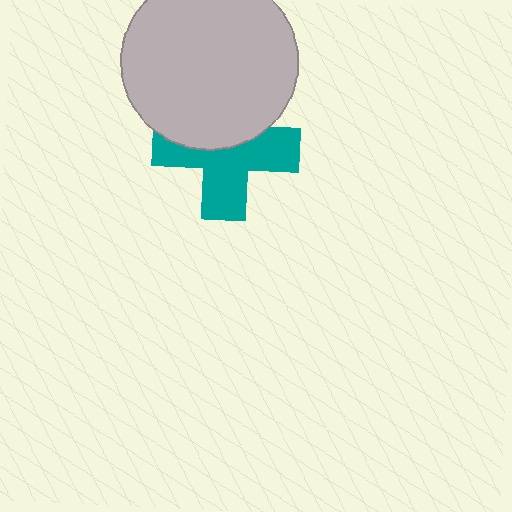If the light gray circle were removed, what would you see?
You would see the complete teal cross.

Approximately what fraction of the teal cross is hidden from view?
Roughly 41% of the teal cross is hidden behind the light gray circle.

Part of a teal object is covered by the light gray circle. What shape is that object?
It is a cross.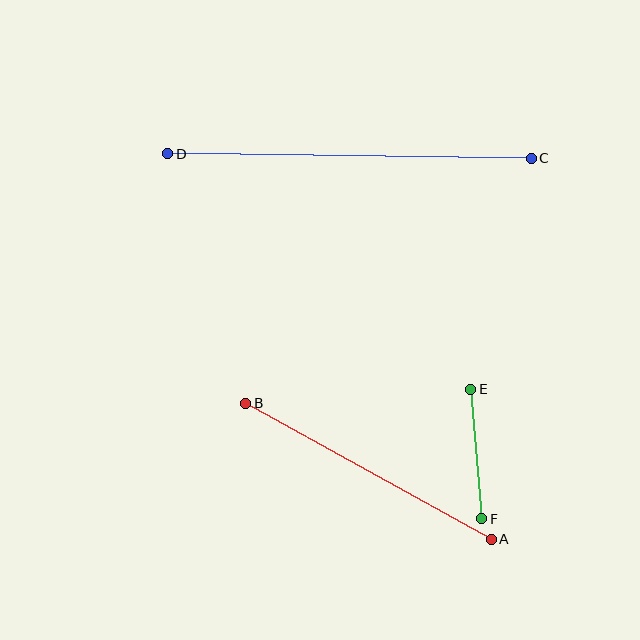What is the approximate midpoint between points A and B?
The midpoint is at approximately (369, 471) pixels.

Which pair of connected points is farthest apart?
Points C and D are farthest apart.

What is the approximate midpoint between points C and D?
The midpoint is at approximately (349, 156) pixels.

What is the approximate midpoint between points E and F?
The midpoint is at approximately (476, 454) pixels.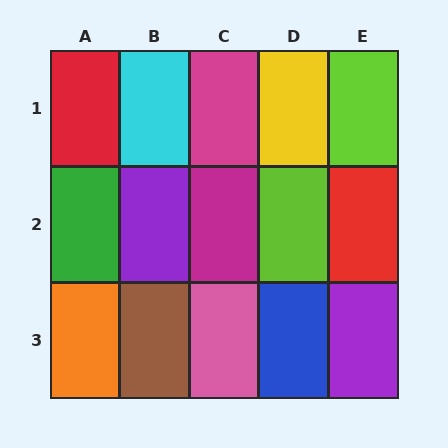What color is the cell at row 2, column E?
Red.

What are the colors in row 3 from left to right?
Orange, brown, pink, blue, purple.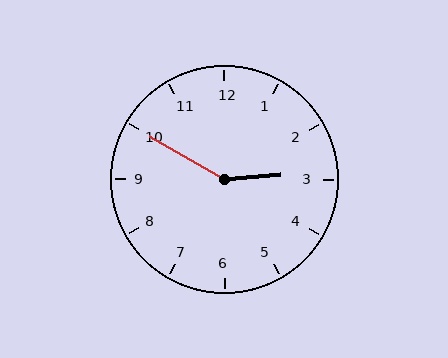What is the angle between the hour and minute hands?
Approximately 145 degrees.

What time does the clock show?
2:50.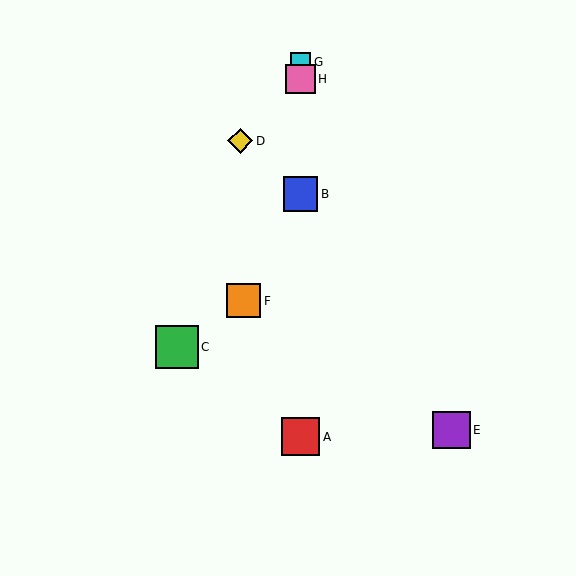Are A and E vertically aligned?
No, A is at x≈300 and E is at x≈451.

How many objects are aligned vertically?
4 objects (A, B, G, H) are aligned vertically.